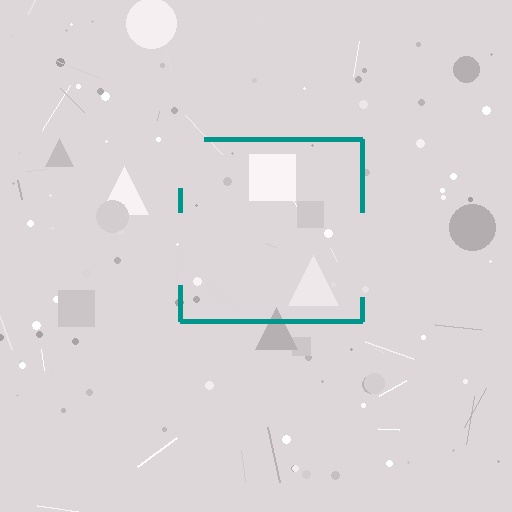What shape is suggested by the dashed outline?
The dashed outline suggests a square.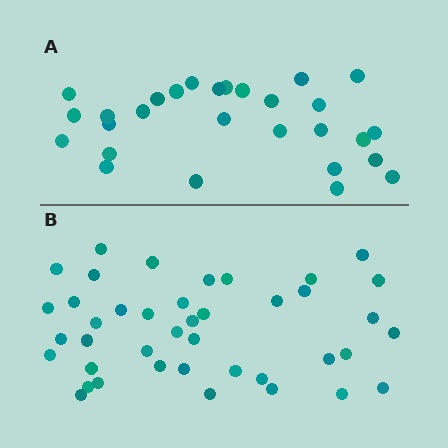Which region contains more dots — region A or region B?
Region B (the bottom region) has more dots.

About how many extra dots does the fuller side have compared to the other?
Region B has approximately 15 more dots than region A.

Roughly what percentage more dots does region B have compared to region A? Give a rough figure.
About 45% more.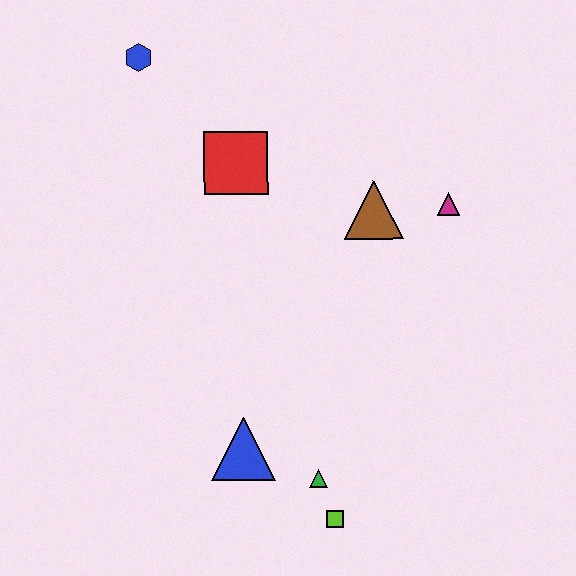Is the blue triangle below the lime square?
No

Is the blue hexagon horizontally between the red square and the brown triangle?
No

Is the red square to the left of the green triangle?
Yes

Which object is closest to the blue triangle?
The green triangle is closest to the blue triangle.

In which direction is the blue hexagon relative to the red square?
The blue hexagon is above the red square.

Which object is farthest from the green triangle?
The blue hexagon is farthest from the green triangle.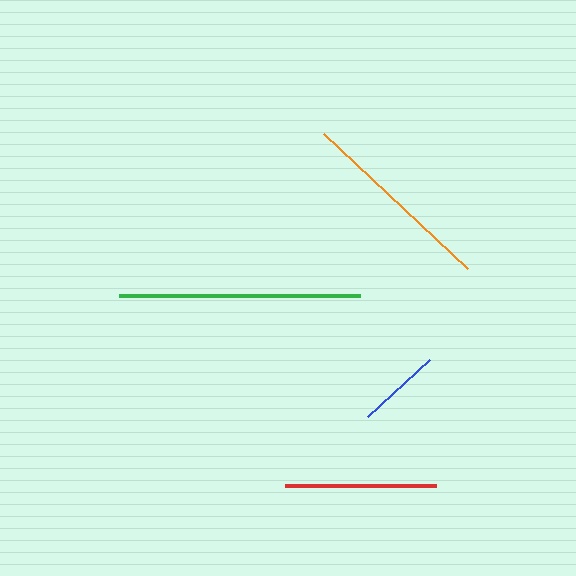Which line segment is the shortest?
The blue line is the shortest at approximately 84 pixels.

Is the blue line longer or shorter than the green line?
The green line is longer than the blue line.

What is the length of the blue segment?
The blue segment is approximately 84 pixels long.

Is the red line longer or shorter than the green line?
The green line is longer than the red line.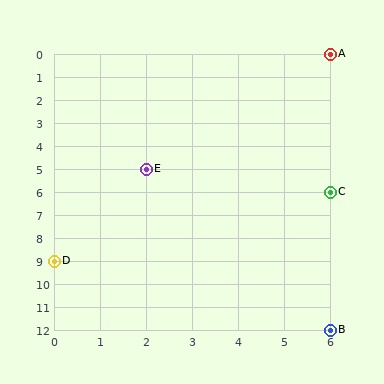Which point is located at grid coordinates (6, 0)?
Point A is at (6, 0).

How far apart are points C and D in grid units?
Points C and D are 6 columns and 3 rows apart (about 6.7 grid units diagonally).